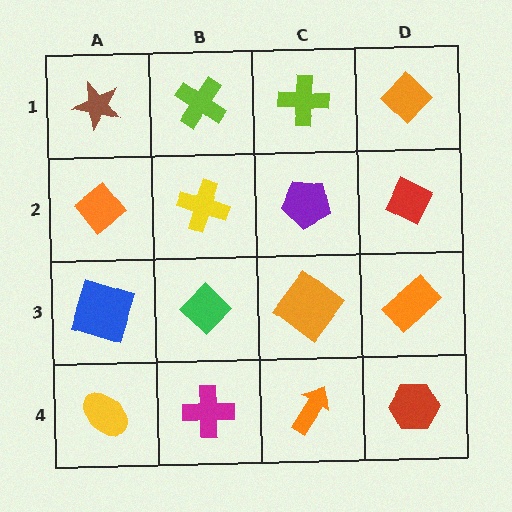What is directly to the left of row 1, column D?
A lime cross.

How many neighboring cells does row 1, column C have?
3.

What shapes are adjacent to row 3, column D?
A red diamond (row 2, column D), a red hexagon (row 4, column D), an orange diamond (row 3, column C).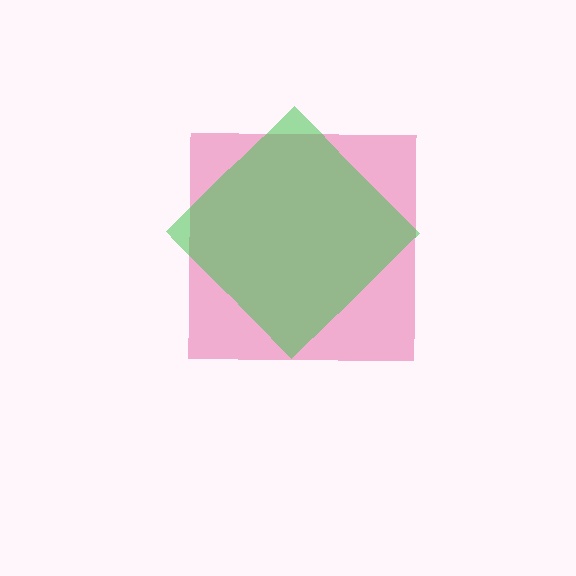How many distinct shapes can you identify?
There are 2 distinct shapes: a pink square, a green diamond.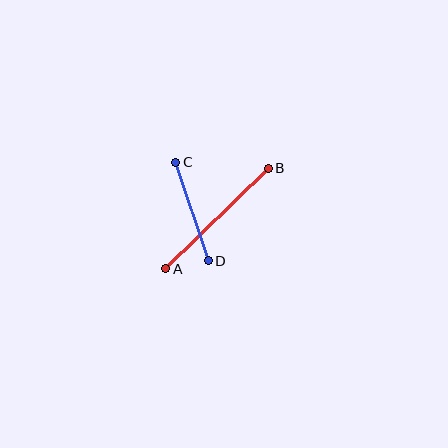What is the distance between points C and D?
The distance is approximately 104 pixels.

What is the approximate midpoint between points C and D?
The midpoint is at approximately (192, 212) pixels.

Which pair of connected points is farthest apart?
Points A and B are farthest apart.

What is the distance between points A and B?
The distance is approximately 143 pixels.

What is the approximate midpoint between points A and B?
The midpoint is at approximately (217, 218) pixels.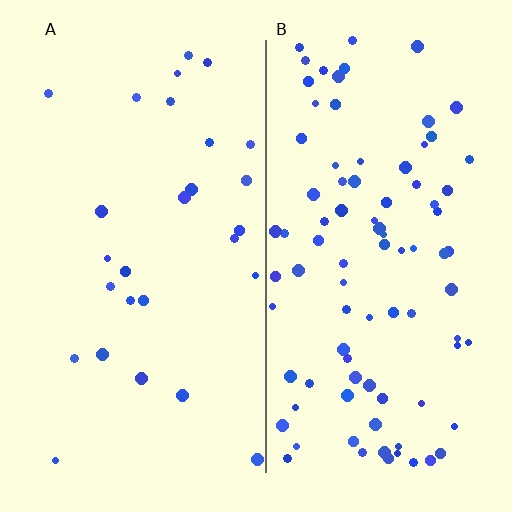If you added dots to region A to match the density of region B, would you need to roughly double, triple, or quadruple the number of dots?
Approximately triple.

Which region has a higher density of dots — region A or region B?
B (the right).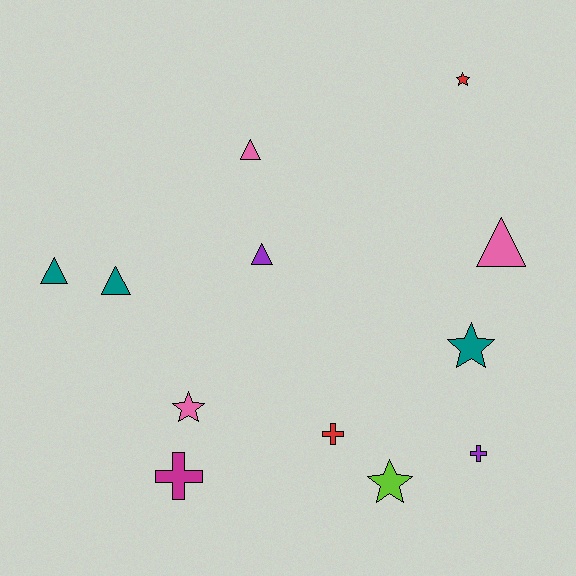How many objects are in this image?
There are 12 objects.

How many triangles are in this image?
There are 5 triangles.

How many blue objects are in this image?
There are no blue objects.